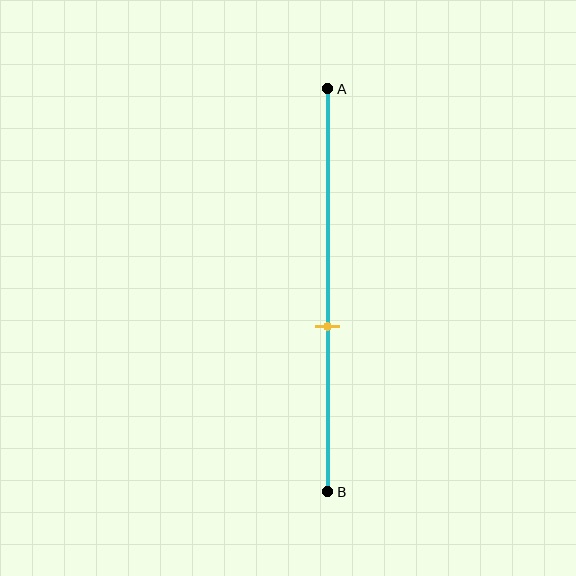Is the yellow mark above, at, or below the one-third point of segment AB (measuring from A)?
The yellow mark is below the one-third point of segment AB.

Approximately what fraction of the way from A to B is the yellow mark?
The yellow mark is approximately 60% of the way from A to B.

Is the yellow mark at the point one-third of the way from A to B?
No, the mark is at about 60% from A, not at the 33% one-third point.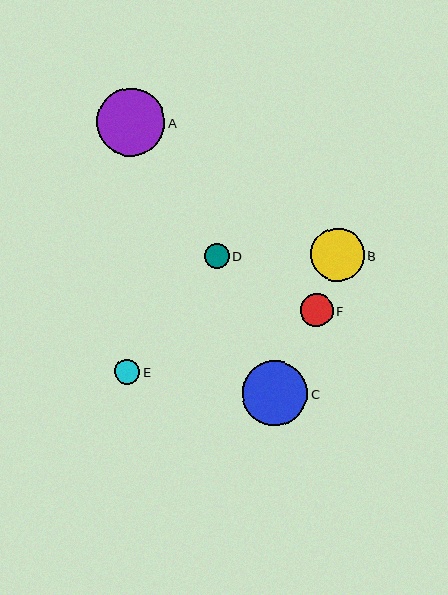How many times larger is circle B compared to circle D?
Circle B is approximately 2.1 times the size of circle D.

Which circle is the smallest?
Circle D is the smallest with a size of approximately 25 pixels.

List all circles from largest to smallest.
From largest to smallest: A, C, B, F, E, D.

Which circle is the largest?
Circle A is the largest with a size of approximately 68 pixels.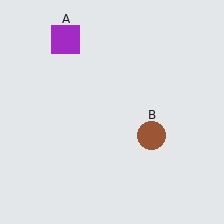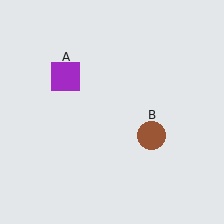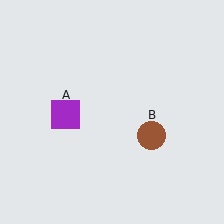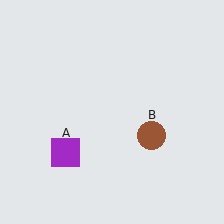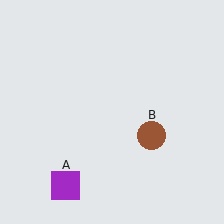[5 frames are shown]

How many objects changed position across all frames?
1 object changed position: purple square (object A).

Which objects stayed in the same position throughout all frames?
Brown circle (object B) remained stationary.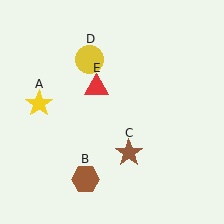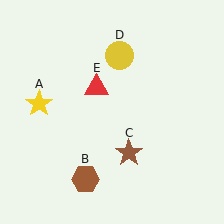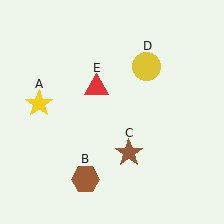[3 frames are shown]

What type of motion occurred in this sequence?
The yellow circle (object D) rotated clockwise around the center of the scene.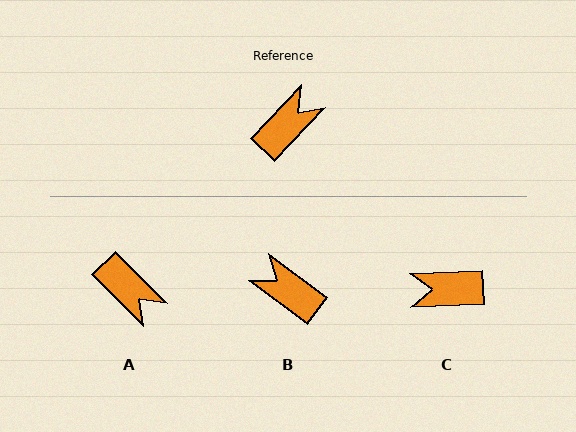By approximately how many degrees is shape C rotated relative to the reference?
Approximately 135 degrees counter-clockwise.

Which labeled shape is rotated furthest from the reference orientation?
C, about 135 degrees away.